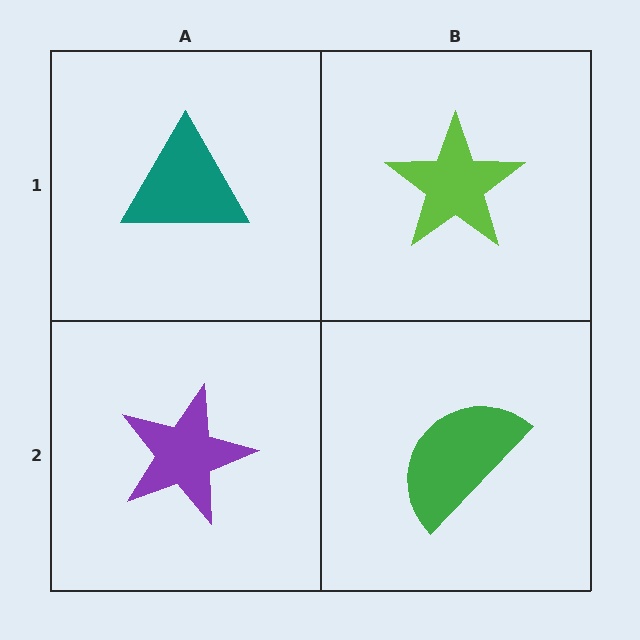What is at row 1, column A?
A teal triangle.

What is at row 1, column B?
A lime star.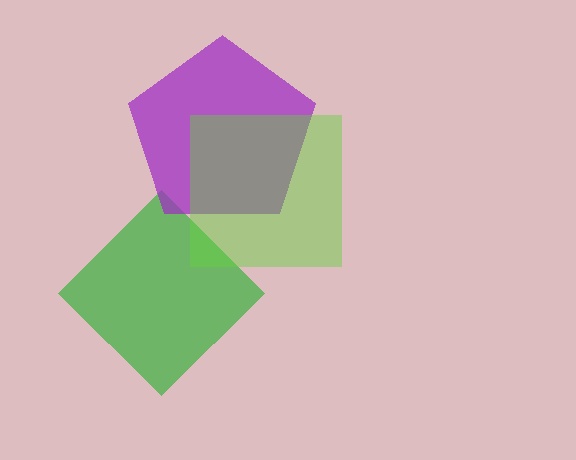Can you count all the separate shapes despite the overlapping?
Yes, there are 3 separate shapes.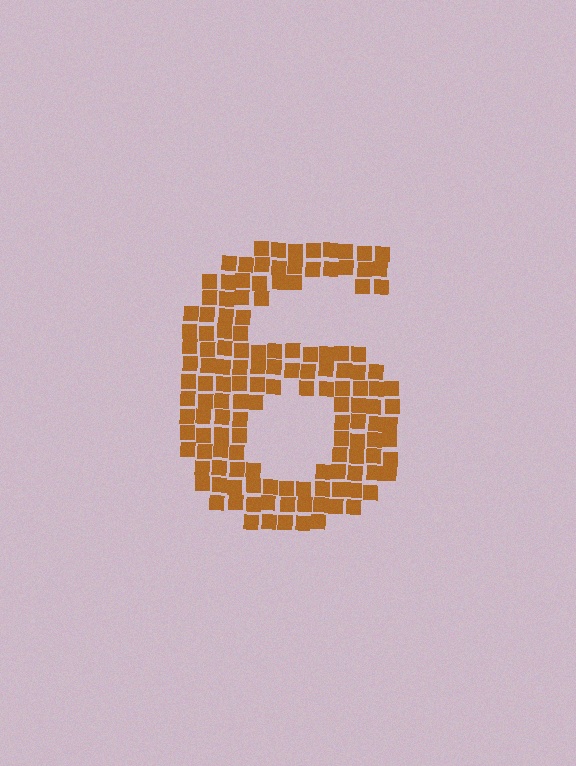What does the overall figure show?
The overall figure shows the digit 6.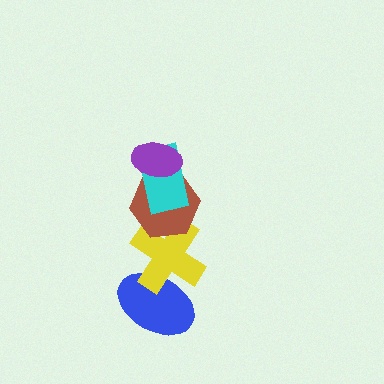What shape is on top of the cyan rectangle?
The purple ellipse is on top of the cyan rectangle.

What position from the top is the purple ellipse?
The purple ellipse is 1st from the top.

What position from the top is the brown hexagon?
The brown hexagon is 3rd from the top.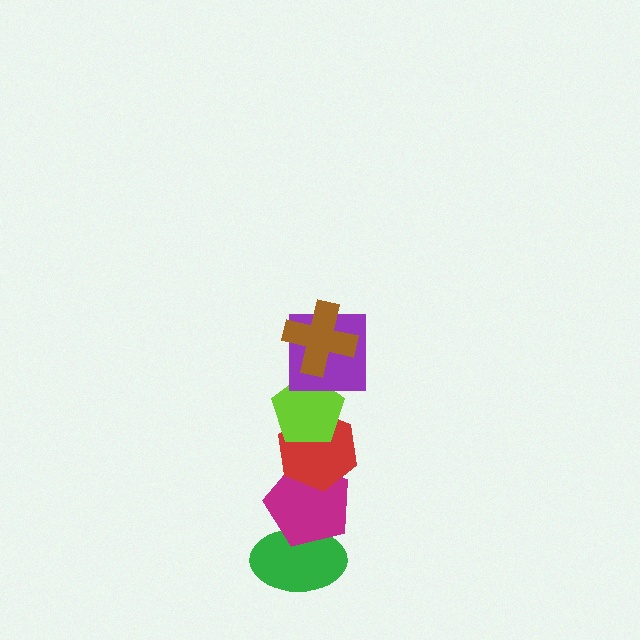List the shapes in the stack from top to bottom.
From top to bottom: the brown cross, the purple square, the lime pentagon, the red hexagon, the magenta pentagon, the green ellipse.